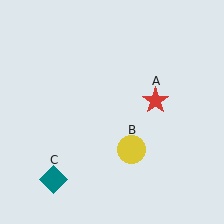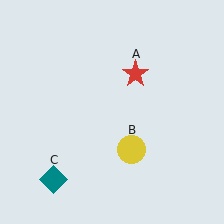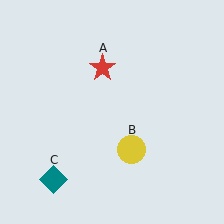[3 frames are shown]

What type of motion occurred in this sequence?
The red star (object A) rotated counterclockwise around the center of the scene.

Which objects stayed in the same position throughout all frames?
Yellow circle (object B) and teal diamond (object C) remained stationary.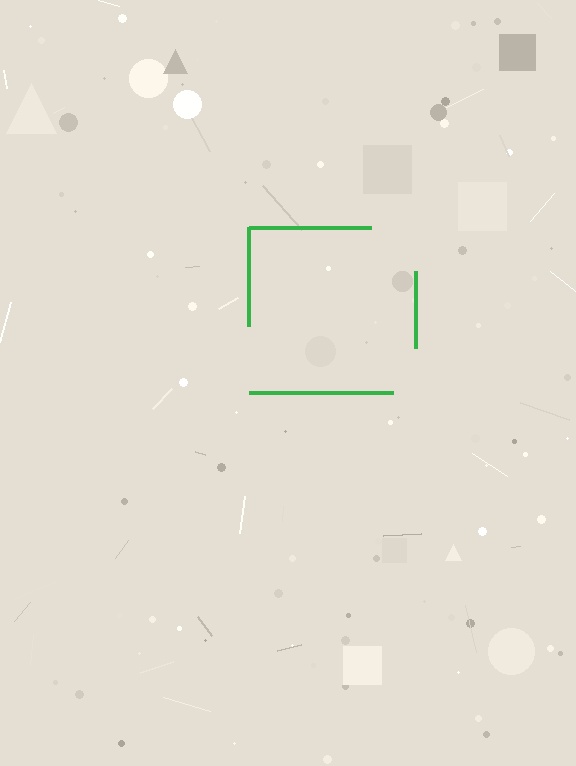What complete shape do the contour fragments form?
The contour fragments form a square.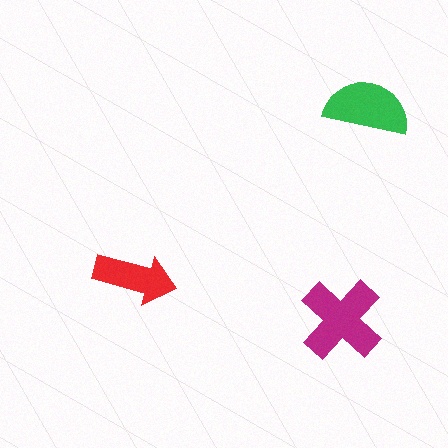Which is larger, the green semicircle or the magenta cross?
The magenta cross.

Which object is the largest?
The magenta cross.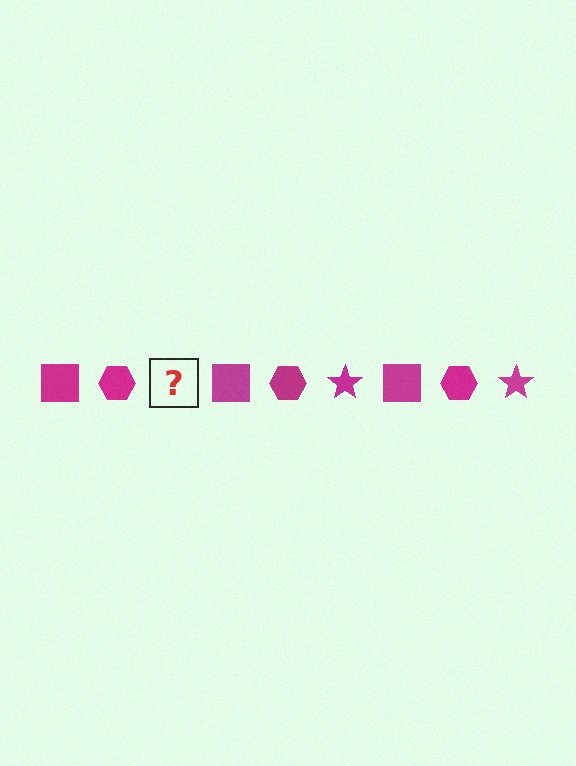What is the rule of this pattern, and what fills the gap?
The rule is that the pattern cycles through square, hexagon, star shapes in magenta. The gap should be filled with a magenta star.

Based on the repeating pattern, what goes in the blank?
The blank should be a magenta star.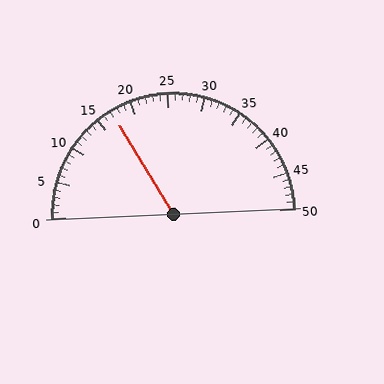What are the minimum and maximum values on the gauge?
The gauge ranges from 0 to 50.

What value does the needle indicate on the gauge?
The needle indicates approximately 17.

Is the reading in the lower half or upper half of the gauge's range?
The reading is in the lower half of the range (0 to 50).